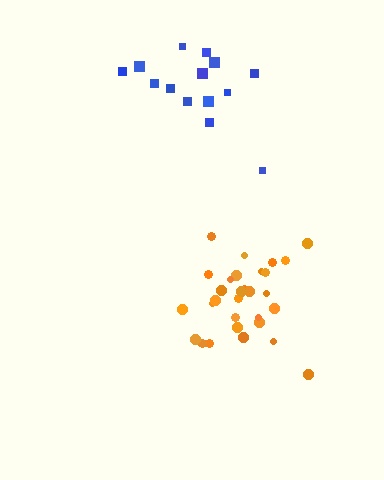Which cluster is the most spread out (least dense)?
Blue.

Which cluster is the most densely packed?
Orange.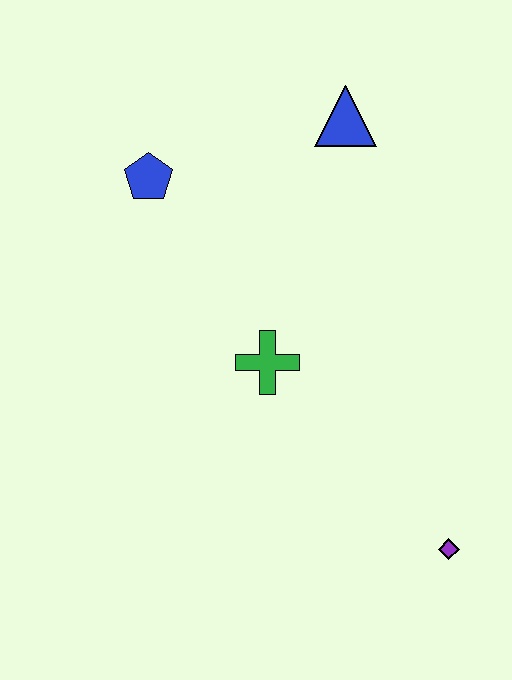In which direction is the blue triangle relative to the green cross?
The blue triangle is above the green cross.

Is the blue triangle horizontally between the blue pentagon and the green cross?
No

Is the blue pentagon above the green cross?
Yes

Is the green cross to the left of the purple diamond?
Yes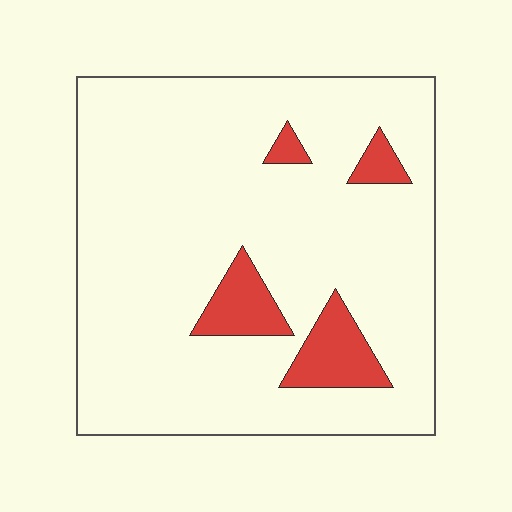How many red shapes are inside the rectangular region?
4.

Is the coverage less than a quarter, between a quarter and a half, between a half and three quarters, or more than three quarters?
Less than a quarter.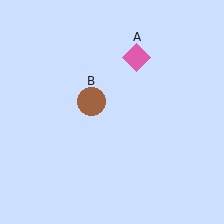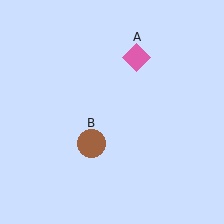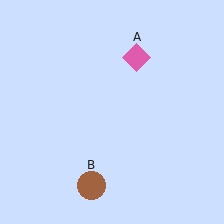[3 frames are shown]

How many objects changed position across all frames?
1 object changed position: brown circle (object B).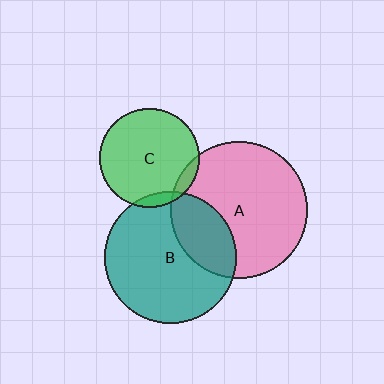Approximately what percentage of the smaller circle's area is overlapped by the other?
Approximately 5%.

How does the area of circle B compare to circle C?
Approximately 1.8 times.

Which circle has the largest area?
Circle A (pink).